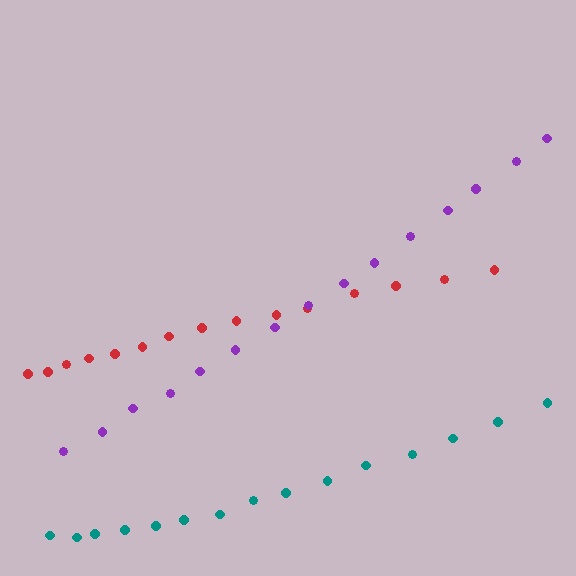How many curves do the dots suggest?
There are 3 distinct paths.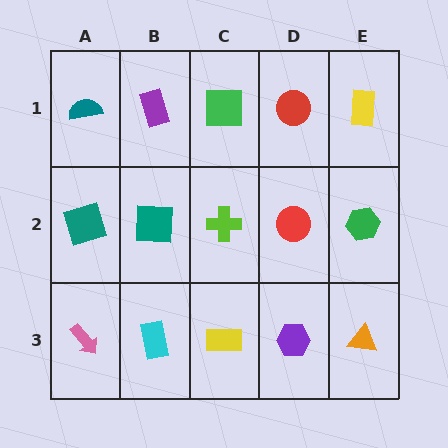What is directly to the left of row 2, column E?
A red circle.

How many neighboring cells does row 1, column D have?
3.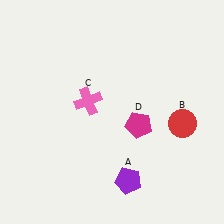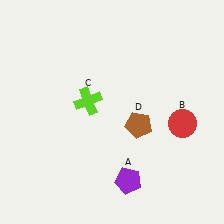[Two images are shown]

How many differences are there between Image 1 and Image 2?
There are 2 differences between the two images.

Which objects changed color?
C changed from pink to lime. D changed from magenta to brown.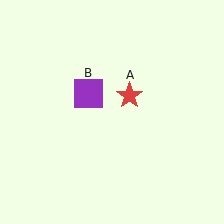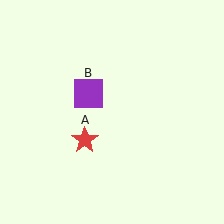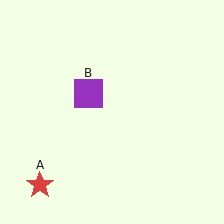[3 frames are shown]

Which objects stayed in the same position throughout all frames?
Purple square (object B) remained stationary.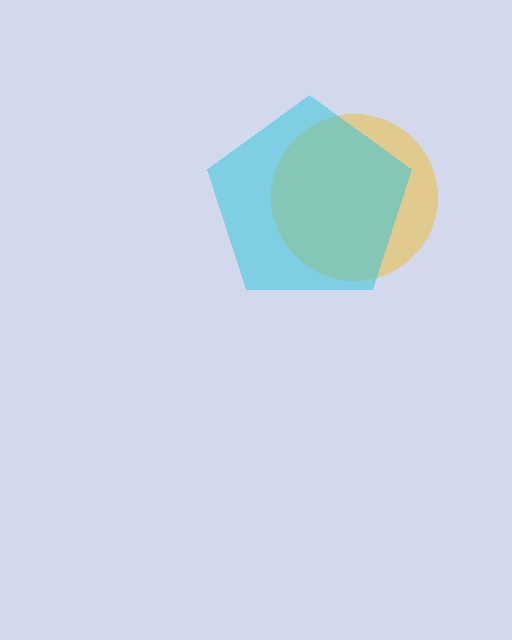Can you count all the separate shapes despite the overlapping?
Yes, there are 2 separate shapes.